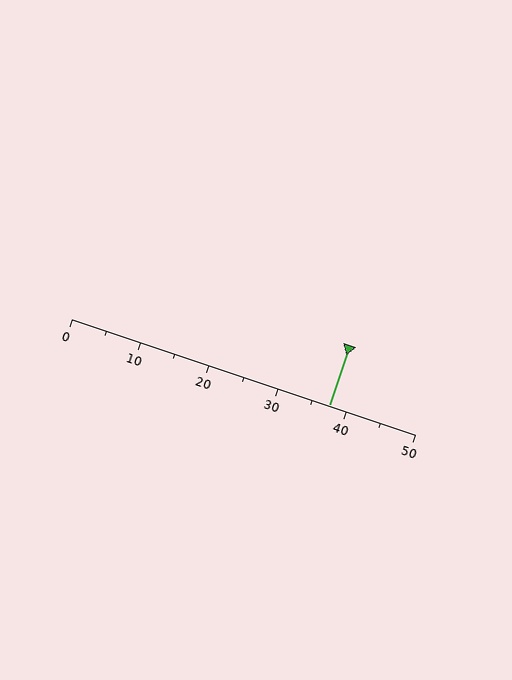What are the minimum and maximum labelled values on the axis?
The axis runs from 0 to 50.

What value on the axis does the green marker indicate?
The marker indicates approximately 37.5.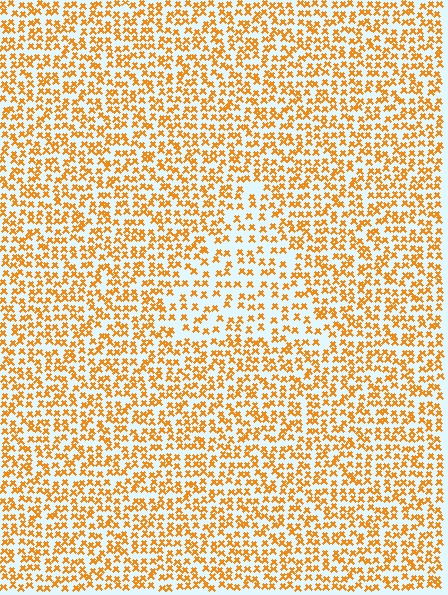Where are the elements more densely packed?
The elements are more densely packed outside the triangle boundary.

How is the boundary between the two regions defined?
The boundary is defined by a change in element density (approximately 1.6x ratio). All elements are the same color, size, and shape.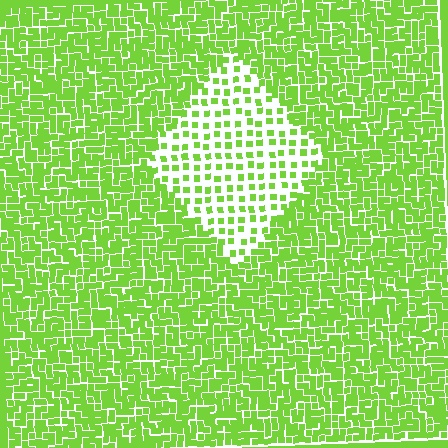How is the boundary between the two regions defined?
The boundary is defined by a change in element density (approximately 2.5x ratio). All elements are the same color, size, and shape.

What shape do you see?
I see a diamond.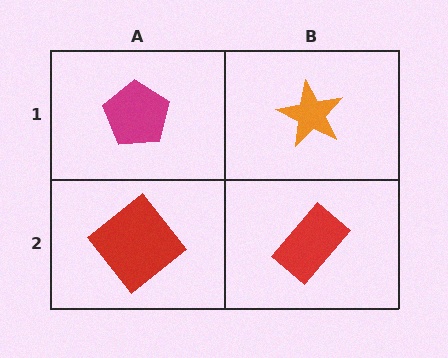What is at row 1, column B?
An orange star.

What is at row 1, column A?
A magenta pentagon.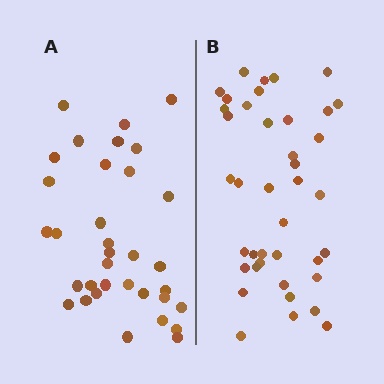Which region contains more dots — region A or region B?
Region B (the right region) has more dots.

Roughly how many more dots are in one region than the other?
Region B has about 6 more dots than region A.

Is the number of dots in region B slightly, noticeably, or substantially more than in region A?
Region B has only slightly more — the two regions are fairly close. The ratio is roughly 1.2 to 1.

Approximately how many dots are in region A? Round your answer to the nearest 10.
About 30 dots. (The exact count is 34, which rounds to 30.)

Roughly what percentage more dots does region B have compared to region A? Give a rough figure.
About 20% more.